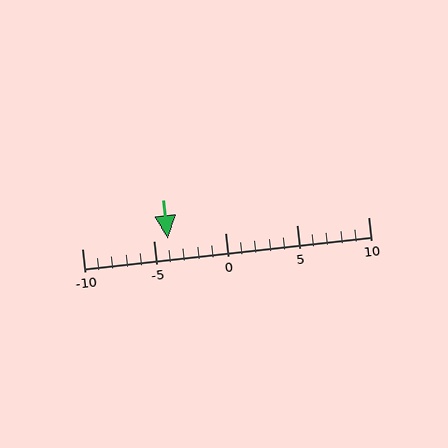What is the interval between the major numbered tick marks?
The major tick marks are spaced 5 units apart.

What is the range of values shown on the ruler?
The ruler shows values from -10 to 10.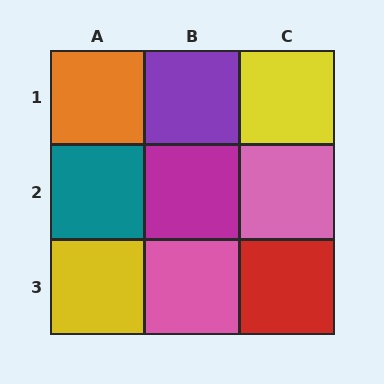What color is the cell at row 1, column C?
Yellow.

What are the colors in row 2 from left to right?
Teal, magenta, pink.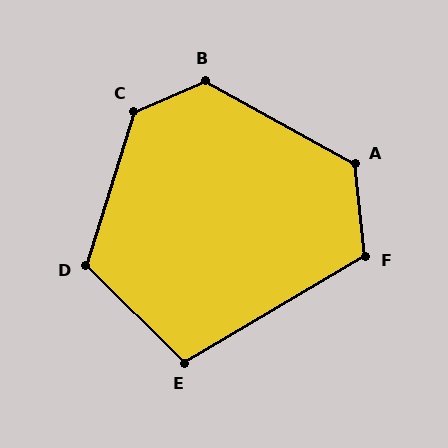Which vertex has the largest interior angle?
C, at approximately 130 degrees.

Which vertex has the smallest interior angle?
E, at approximately 105 degrees.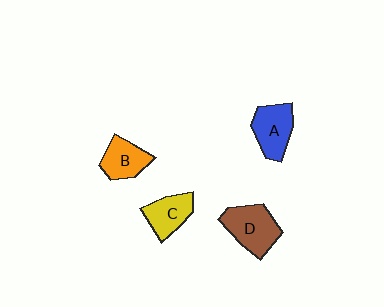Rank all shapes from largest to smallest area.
From largest to smallest: D (brown), A (blue), C (yellow), B (orange).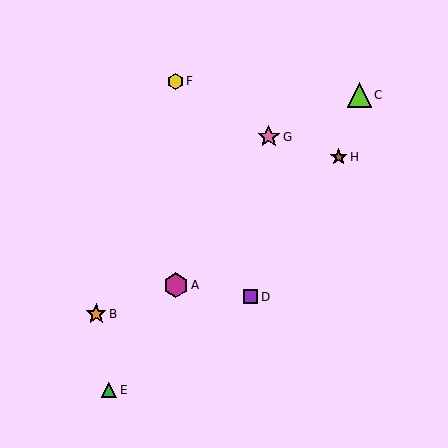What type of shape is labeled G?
Shape G is a pink star.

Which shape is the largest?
The magenta hexagon (labeled A) is the largest.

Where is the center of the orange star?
The center of the orange star is at (96, 314).